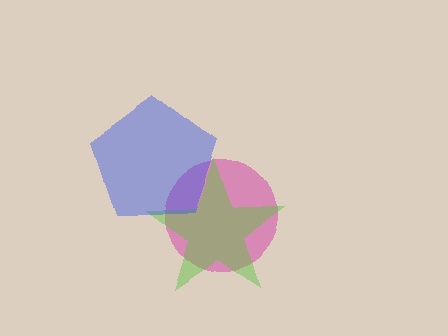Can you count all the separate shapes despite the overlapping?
Yes, there are 3 separate shapes.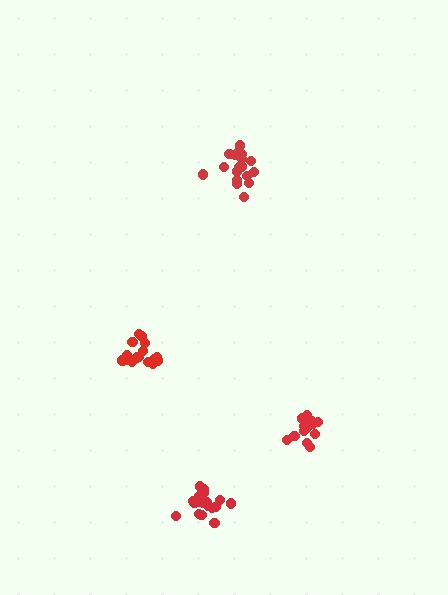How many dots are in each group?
Group 1: 18 dots, Group 2: 16 dots, Group 3: 19 dots, Group 4: 14 dots (67 total).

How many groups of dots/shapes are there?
There are 4 groups.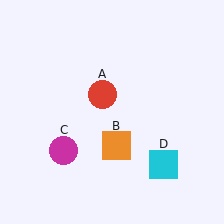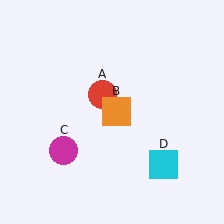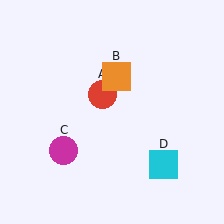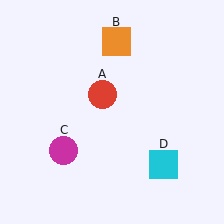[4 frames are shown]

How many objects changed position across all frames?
1 object changed position: orange square (object B).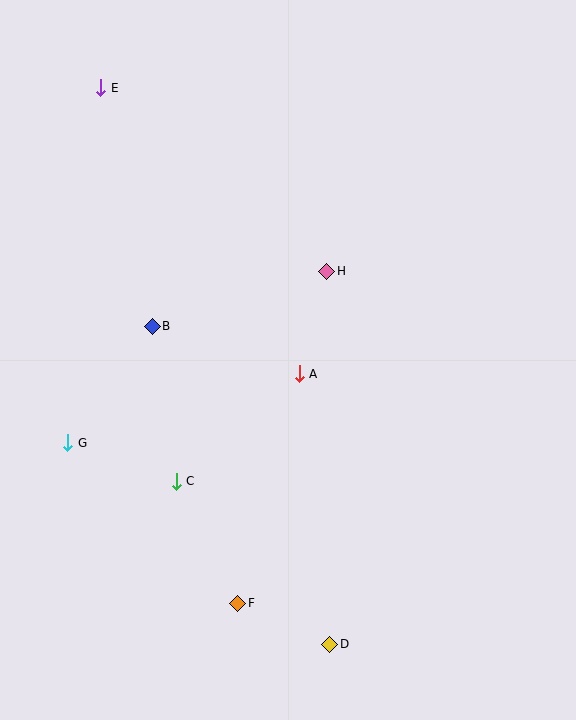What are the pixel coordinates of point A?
Point A is at (299, 374).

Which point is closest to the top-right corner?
Point H is closest to the top-right corner.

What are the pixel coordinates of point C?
Point C is at (176, 481).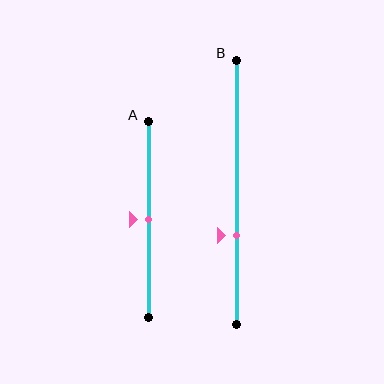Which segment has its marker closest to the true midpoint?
Segment A has its marker closest to the true midpoint.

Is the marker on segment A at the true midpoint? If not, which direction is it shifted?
Yes, the marker on segment A is at the true midpoint.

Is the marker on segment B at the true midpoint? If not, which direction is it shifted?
No, the marker on segment B is shifted downward by about 16% of the segment length.